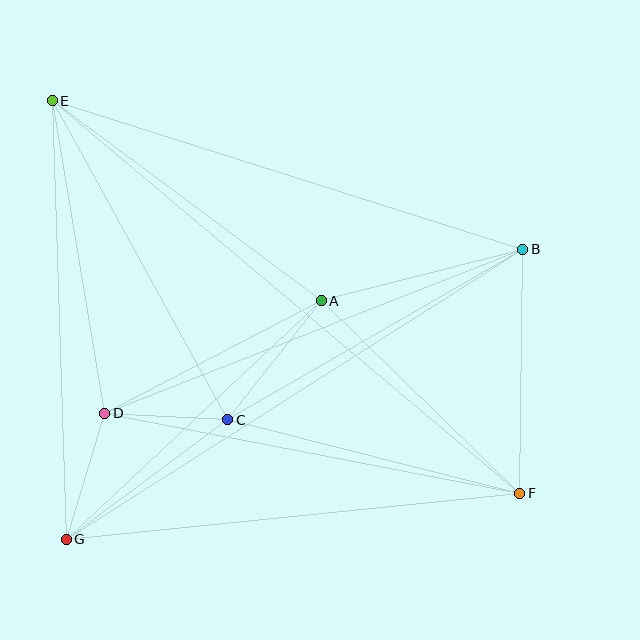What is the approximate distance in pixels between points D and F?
The distance between D and F is approximately 423 pixels.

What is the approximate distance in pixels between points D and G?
The distance between D and G is approximately 132 pixels.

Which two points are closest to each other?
Points C and D are closest to each other.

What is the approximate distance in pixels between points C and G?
The distance between C and G is approximately 201 pixels.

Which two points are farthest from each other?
Points E and F are farthest from each other.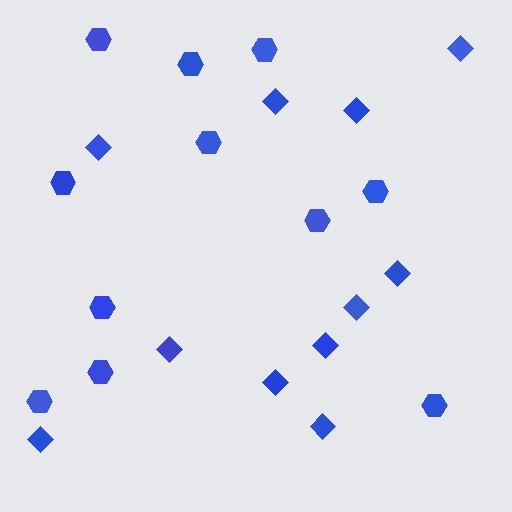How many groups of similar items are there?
There are 2 groups: one group of diamonds (11) and one group of hexagons (11).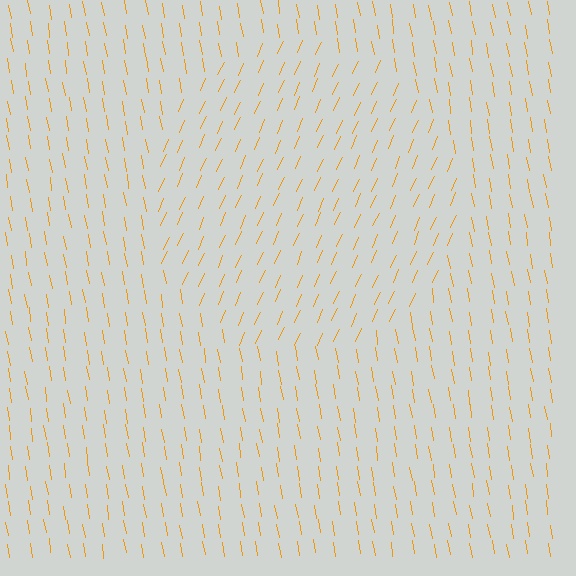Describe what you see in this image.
The image is filled with small orange line segments. A circle region in the image has lines oriented differently from the surrounding lines, creating a visible texture boundary.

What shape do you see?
I see a circle.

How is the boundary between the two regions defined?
The boundary is defined purely by a change in line orientation (approximately 34 degrees difference). All lines are the same color and thickness.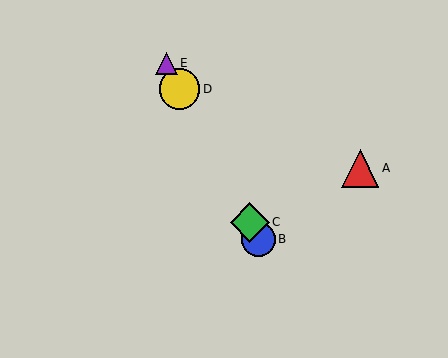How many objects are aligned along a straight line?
4 objects (B, C, D, E) are aligned along a straight line.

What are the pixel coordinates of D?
Object D is at (180, 89).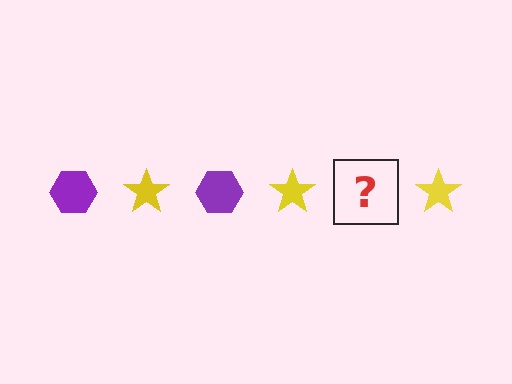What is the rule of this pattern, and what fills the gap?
The rule is that the pattern alternates between purple hexagon and yellow star. The gap should be filled with a purple hexagon.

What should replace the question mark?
The question mark should be replaced with a purple hexagon.